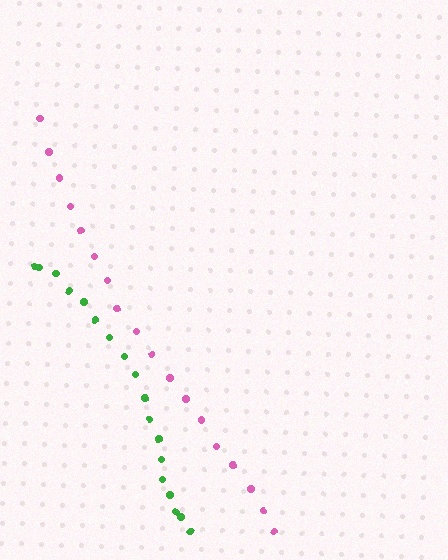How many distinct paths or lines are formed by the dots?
There are 2 distinct paths.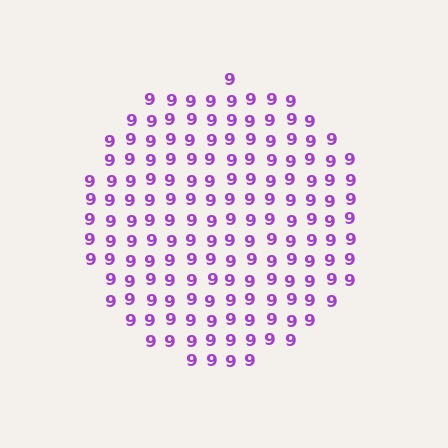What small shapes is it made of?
It is made of small digit 9's.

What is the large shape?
The large shape is a circle.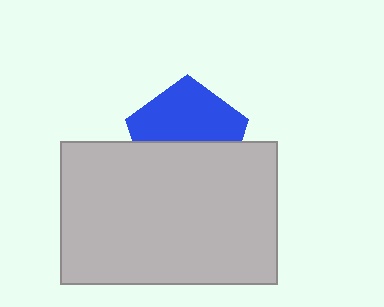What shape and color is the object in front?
The object in front is a light gray rectangle.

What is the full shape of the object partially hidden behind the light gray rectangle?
The partially hidden object is a blue pentagon.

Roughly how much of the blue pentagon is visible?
About half of it is visible (roughly 54%).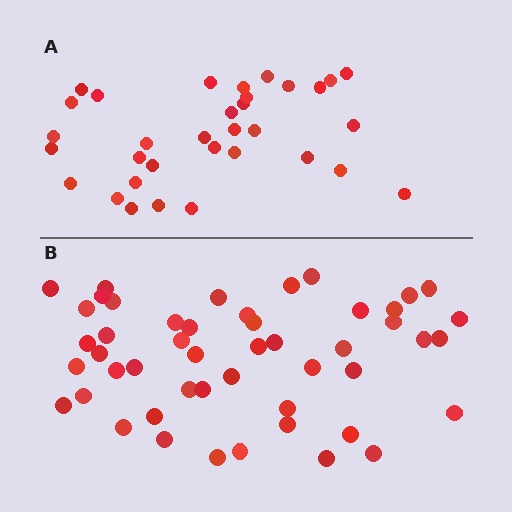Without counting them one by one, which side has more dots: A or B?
Region B (the bottom region) has more dots.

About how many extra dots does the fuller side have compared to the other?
Region B has approximately 15 more dots than region A.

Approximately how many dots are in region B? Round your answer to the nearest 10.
About 50 dots. (The exact count is 49, which rounds to 50.)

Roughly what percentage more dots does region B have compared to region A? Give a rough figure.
About 50% more.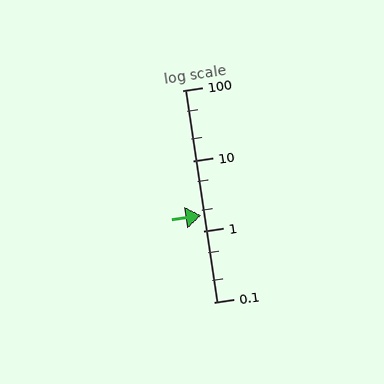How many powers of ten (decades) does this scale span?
The scale spans 3 decades, from 0.1 to 100.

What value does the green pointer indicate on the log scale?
The pointer indicates approximately 1.7.